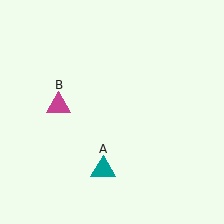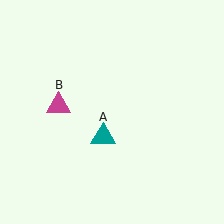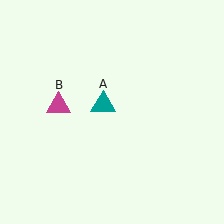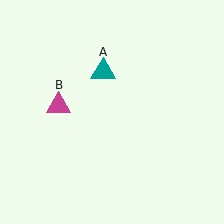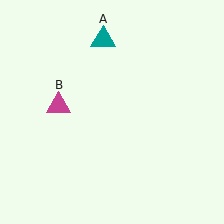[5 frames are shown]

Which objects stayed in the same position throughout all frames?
Magenta triangle (object B) remained stationary.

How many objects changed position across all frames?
1 object changed position: teal triangle (object A).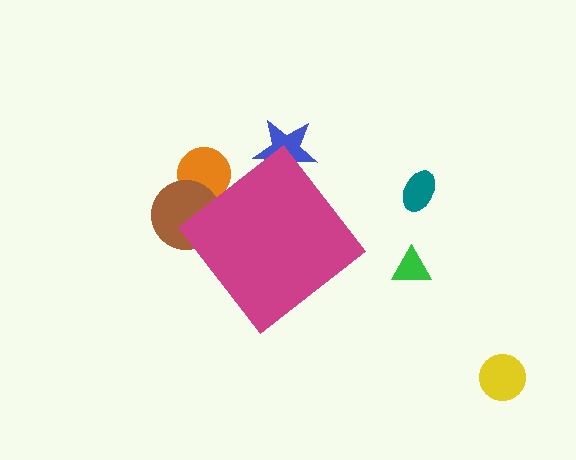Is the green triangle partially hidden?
No, the green triangle is fully visible.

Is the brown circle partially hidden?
Yes, the brown circle is partially hidden behind the magenta diamond.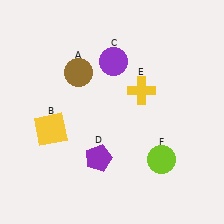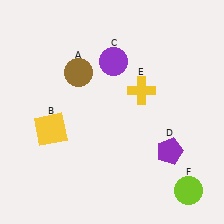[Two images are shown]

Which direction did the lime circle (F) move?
The lime circle (F) moved down.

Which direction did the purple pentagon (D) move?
The purple pentagon (D) moved right.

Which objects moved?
The objects that moved are: the purple pentagon (D), the lime circle (F).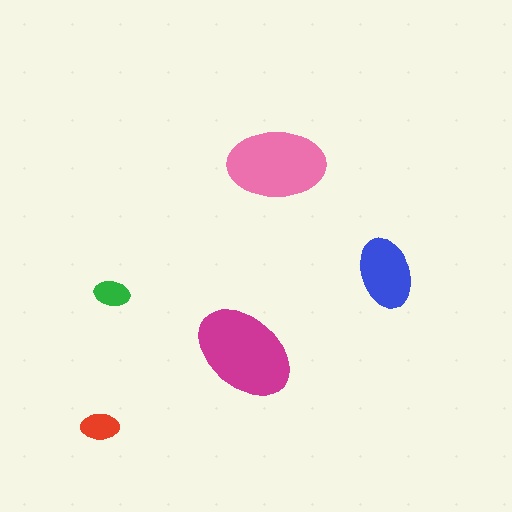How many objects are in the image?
There are 5 objects in the image.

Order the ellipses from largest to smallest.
the magenta one, the pink one, the blue one, the red one, the green one.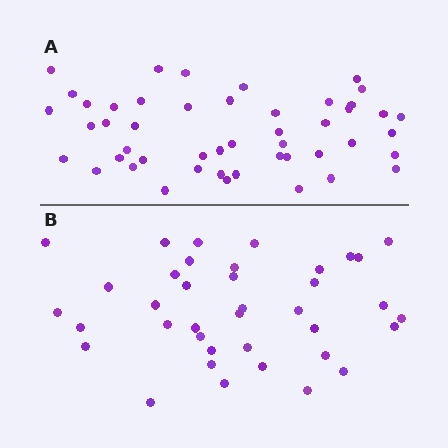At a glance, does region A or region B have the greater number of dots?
Region A (the top region) has more dots.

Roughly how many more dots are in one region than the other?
Region A has roughly 10 or so more dots than region B.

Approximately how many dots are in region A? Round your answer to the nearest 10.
About 50 dots. (The exact count is 48, which rounds to 50.)